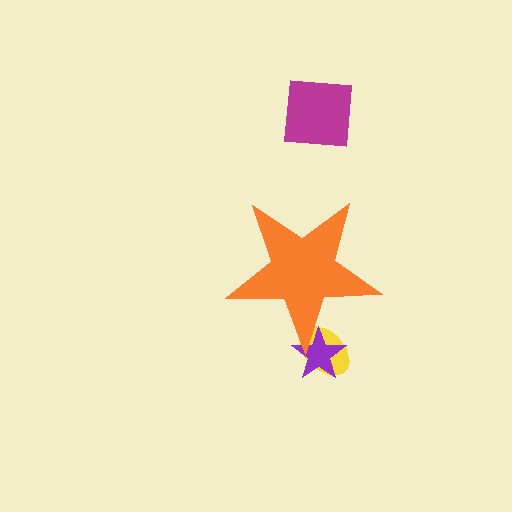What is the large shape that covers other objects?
An orange star.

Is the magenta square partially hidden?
No, the magenta square is fully visible.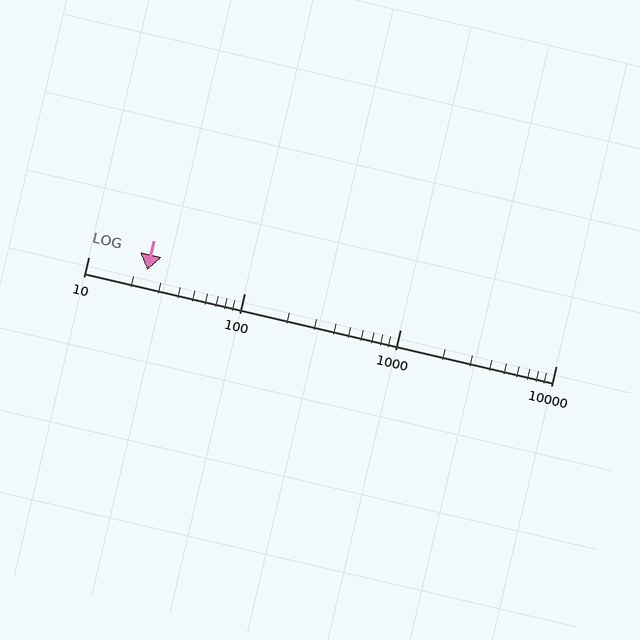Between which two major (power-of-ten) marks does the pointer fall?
The pointer is between 10 and 100.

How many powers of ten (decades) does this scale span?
The scale spans 3 decades, from 10 to 10000.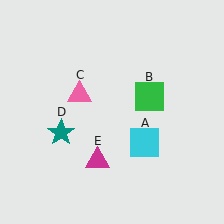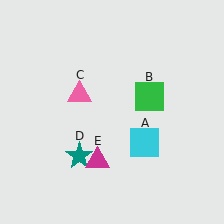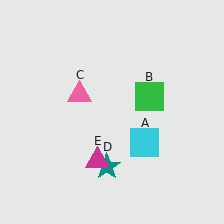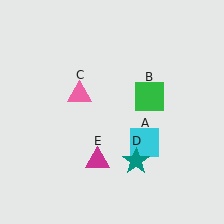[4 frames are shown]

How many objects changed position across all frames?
1 object changed position: teal star (object D).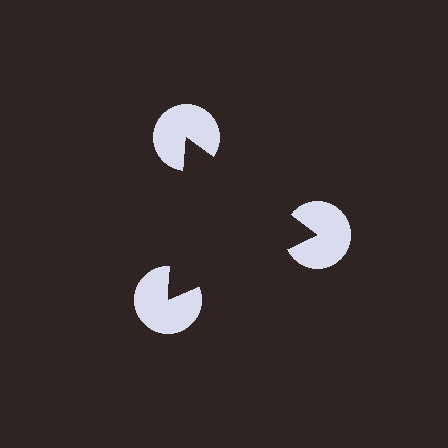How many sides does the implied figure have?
3 sides.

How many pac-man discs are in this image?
There are 3 — one at each vertex of the illusory triangle.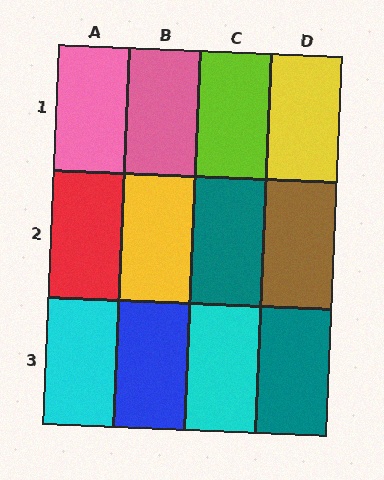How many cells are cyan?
2 cells are cyan.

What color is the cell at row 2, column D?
Brown.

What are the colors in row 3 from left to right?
Cyan, blue, cyan, teal.